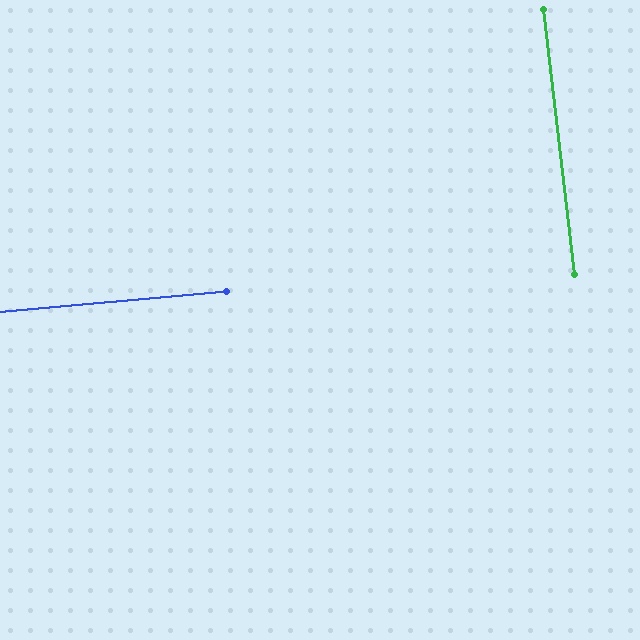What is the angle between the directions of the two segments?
Approximately 89 degrees.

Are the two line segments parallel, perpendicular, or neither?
Perpendicular — they meet at approximately 89°.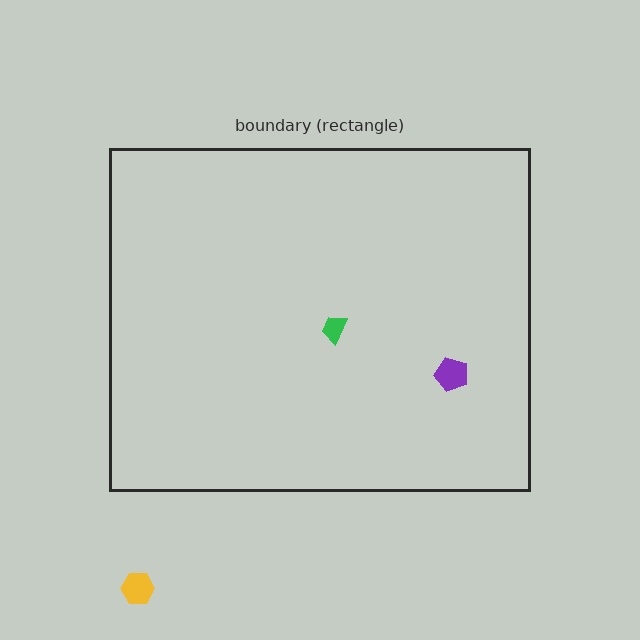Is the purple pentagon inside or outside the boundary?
Inside.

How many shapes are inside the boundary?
2 inside, 1 outside.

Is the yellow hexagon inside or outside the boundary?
Outside.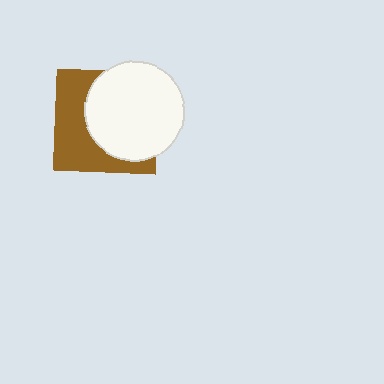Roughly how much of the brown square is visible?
A small part of it is visible (roughly 44%).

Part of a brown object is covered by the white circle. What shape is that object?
It is a square.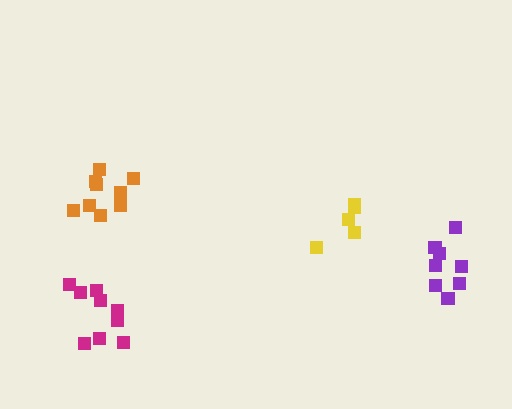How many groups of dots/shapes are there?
There are 4 groups.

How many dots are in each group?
Group 1: 9 dots, Group 2: 8 dots, Group 3: 5 dots, Group 4: 9 dots (31 total).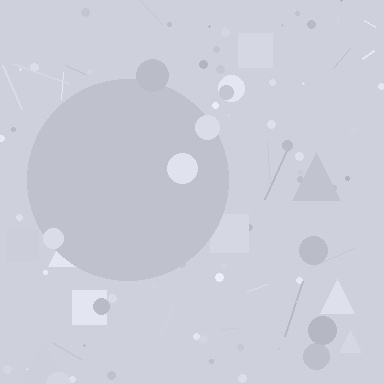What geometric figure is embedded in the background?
A circle is embedded in the background.